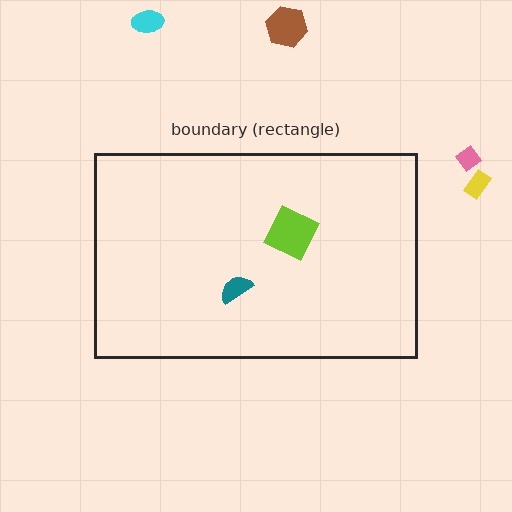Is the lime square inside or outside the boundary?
Inside.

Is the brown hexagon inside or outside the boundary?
Outside.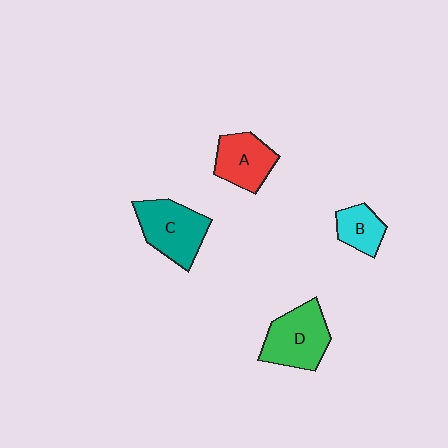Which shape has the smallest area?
Shape B (cyan).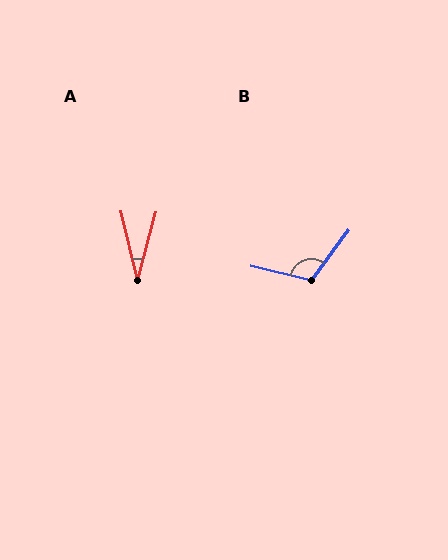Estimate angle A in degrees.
Approximately 28 degrees.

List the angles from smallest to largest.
A (28°), B (113°).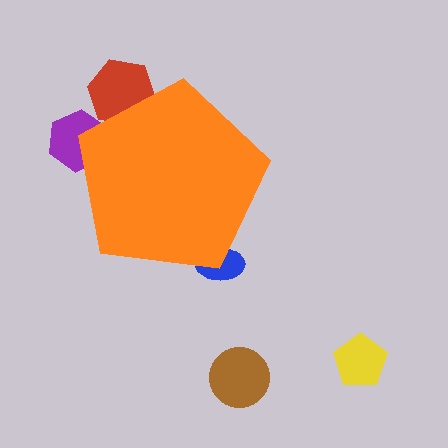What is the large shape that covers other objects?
An orange pentagon.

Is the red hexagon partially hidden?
Yes, the red hexagon is partially hidden behind the orange pentagon.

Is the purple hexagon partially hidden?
Yes, the purple hexagon is partially hidden behind the orange pentagon.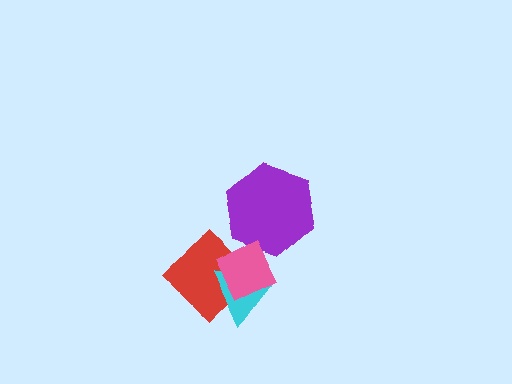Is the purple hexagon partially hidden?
Yes, it is partially covered by another shape.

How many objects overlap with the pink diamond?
3 objects overlap with the pink diamond.